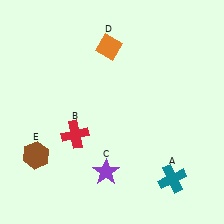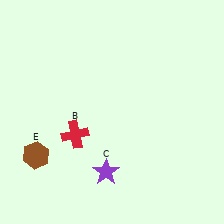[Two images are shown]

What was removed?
The teal cross (A), the orange diamond (D) were removed in Image 2.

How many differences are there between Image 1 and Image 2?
There are 2 differences between the two images.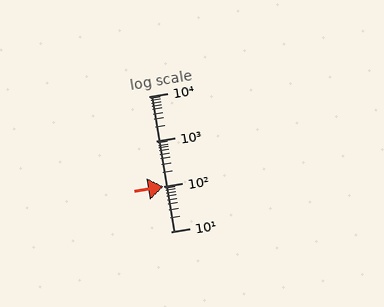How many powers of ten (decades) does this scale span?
The scale spans 3 decades, from 10 to 10000.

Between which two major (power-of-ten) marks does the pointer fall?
The pointer is between 100 and 1000.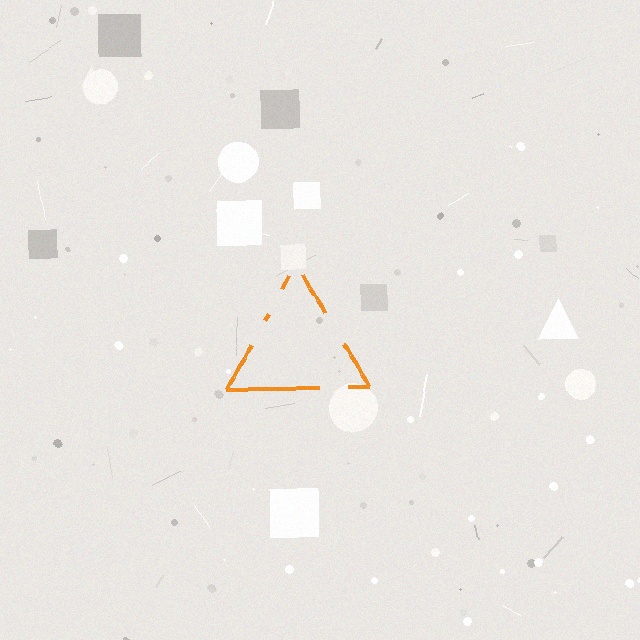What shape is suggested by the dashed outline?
The dashed outline suggests a triangle.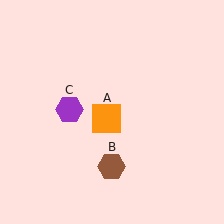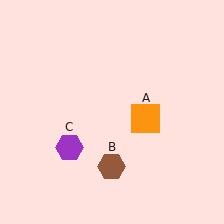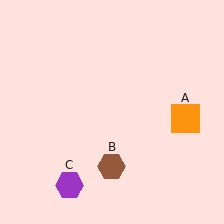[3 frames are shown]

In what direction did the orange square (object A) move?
The orange square (object A) moved right.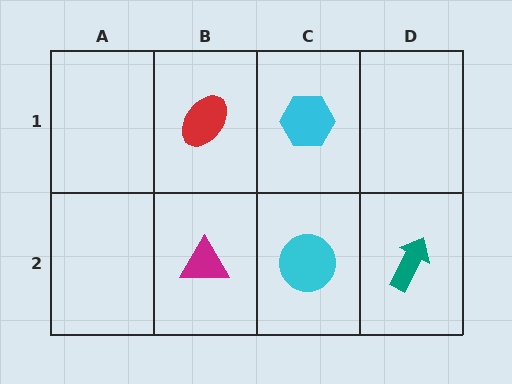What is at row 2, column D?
A teal arrow.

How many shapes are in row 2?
3 shapes.